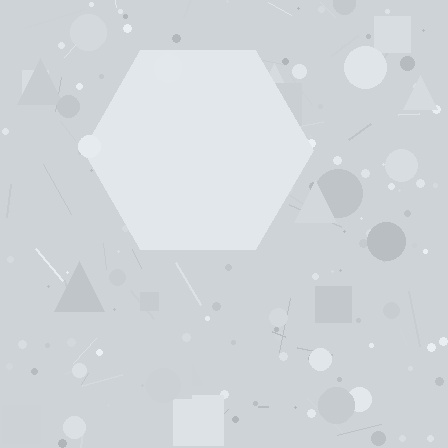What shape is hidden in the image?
A hexagon is hidden in the image.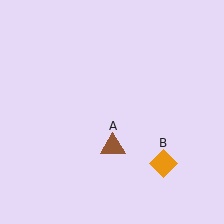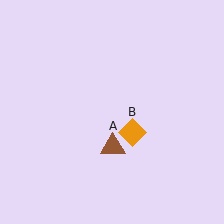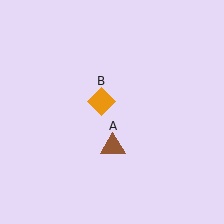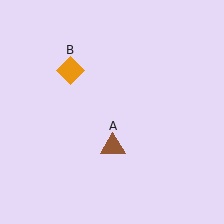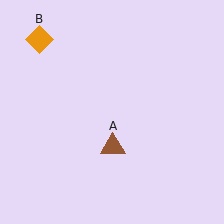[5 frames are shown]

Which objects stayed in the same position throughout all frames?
Brown triangle (object A) remained stationary.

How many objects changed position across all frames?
1 object changed position: orange diamond (object B).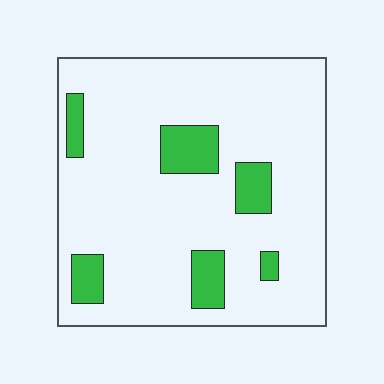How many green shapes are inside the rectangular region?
6.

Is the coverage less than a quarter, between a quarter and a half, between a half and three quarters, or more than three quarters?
Less than a quarter.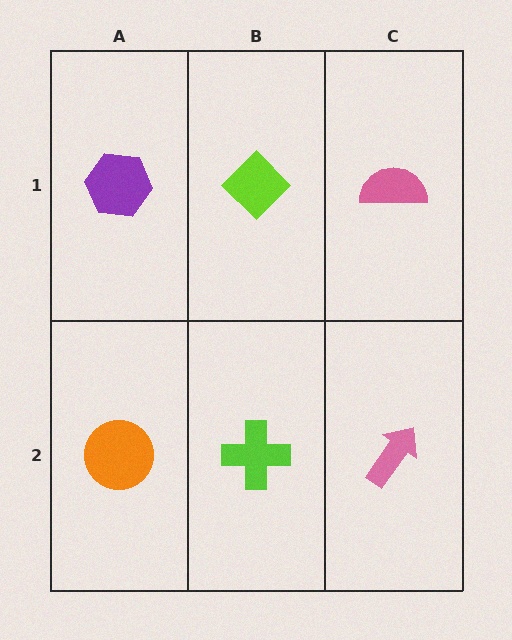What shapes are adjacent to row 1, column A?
An orange circle (row 2, column A), a lime diamond (row 1, column B).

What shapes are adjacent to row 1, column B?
A lime cross (row 2, column B), a purple hexagon (row 1, column A), a pink semicircle (row 1, column C).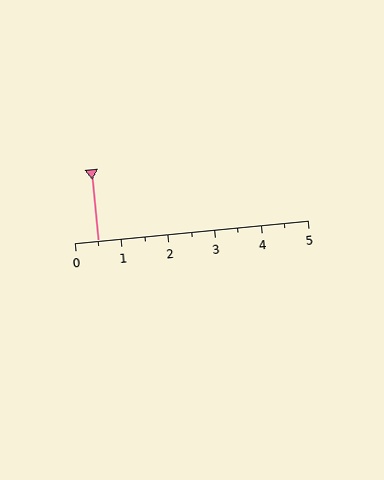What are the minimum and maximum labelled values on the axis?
The axis runs from 0 to 5.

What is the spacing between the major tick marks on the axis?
The major ticks are spaced 1 apart.